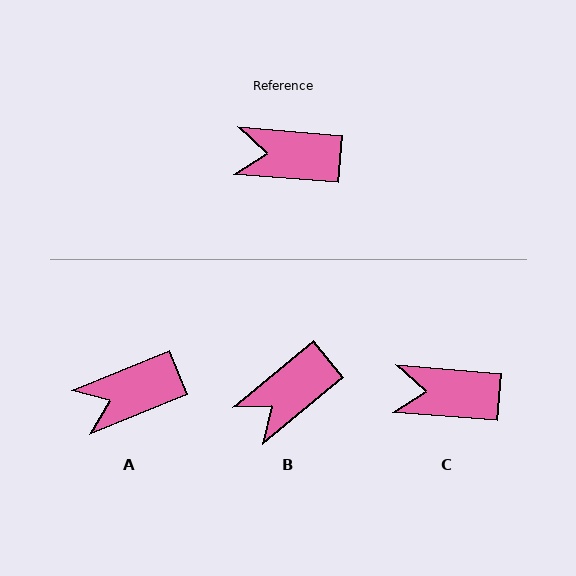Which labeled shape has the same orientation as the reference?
C.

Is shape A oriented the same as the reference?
No, it is off by about 27 degrees.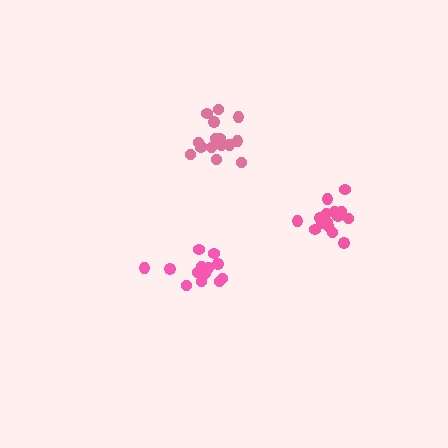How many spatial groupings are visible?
There are 3 spatial groupings.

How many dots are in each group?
Group 1: 15 dots, Group 2: 17 dots, Group 3: 15 dots (47 total).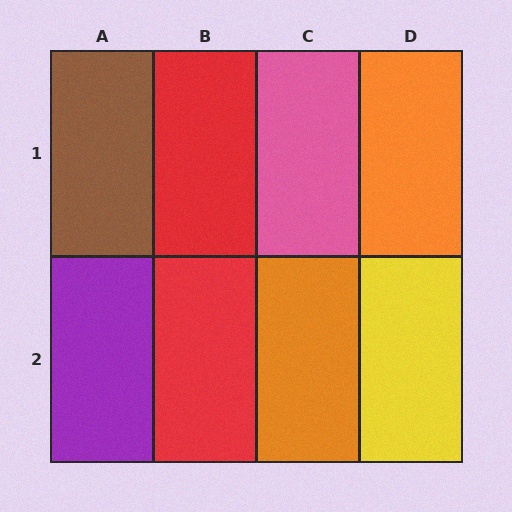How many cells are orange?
2 cells are orange.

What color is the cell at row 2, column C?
Orange.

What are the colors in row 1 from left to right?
Brown, red, pink, orange.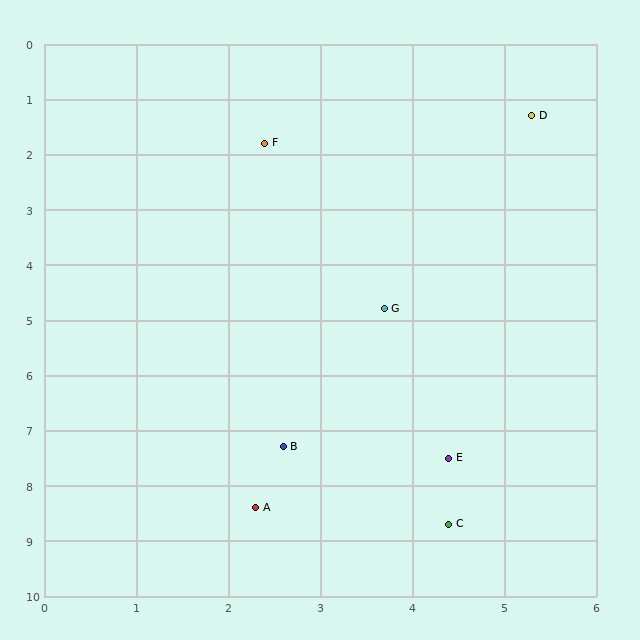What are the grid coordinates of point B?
Point B is at approximately (2.6, 7.3).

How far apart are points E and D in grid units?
Points E and D are about 6.3 grid units apart.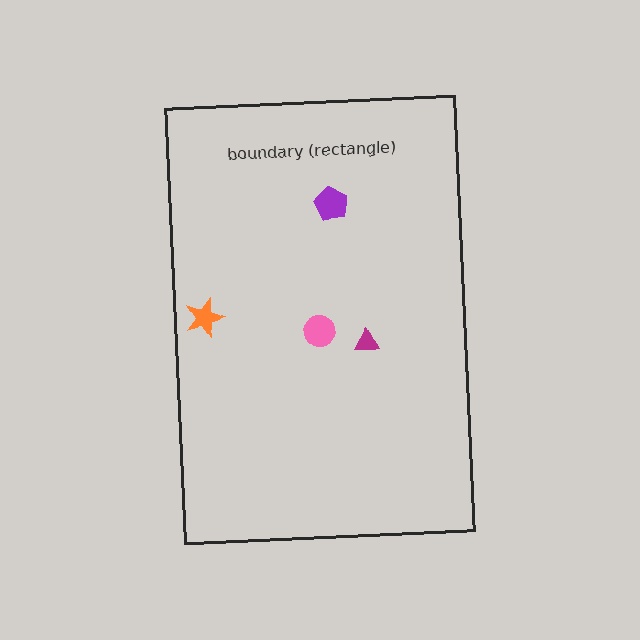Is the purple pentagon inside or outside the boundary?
Inside.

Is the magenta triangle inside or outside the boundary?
Inside.